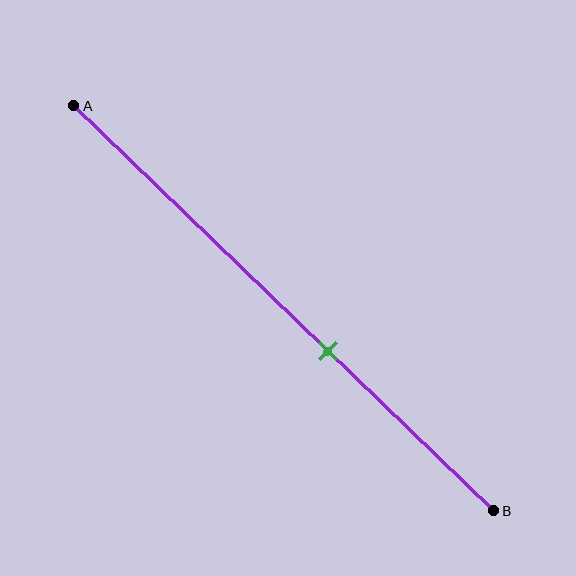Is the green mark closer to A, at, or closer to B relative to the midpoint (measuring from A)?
The green mark is closer to point B than the midpoint of segment AB.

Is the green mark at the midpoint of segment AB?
No, the mark is at about 60% from A, not at the 50% midpoint.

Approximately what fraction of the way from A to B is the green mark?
The green mark is approximately 60% of the way from A to B.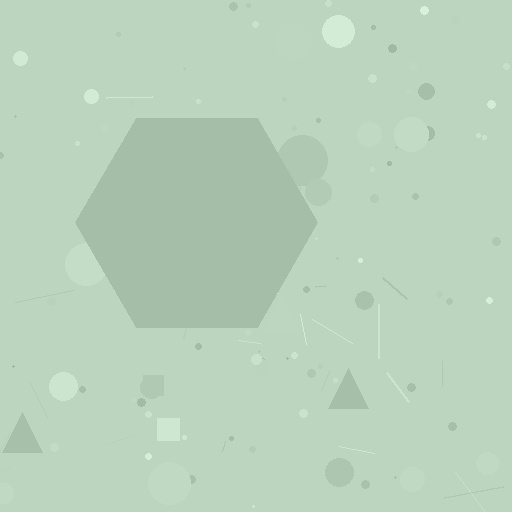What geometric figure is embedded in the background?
A hexagon is embedded in the background.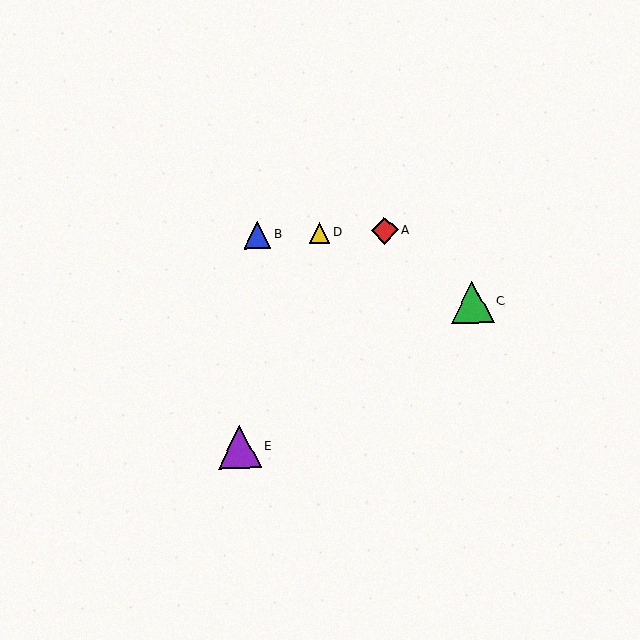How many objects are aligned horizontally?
3 objects (A, B, D) are aligned horizontally.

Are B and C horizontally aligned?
No, B is at y≈235 and C is at y≈302.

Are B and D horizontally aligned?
Yes, both are at y≈235.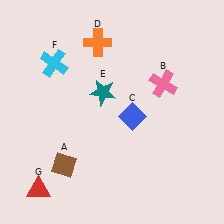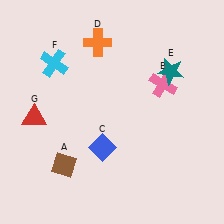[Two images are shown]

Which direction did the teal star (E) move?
The teal star (E) moved right.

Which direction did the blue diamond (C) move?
The blue diamond (C) moved down.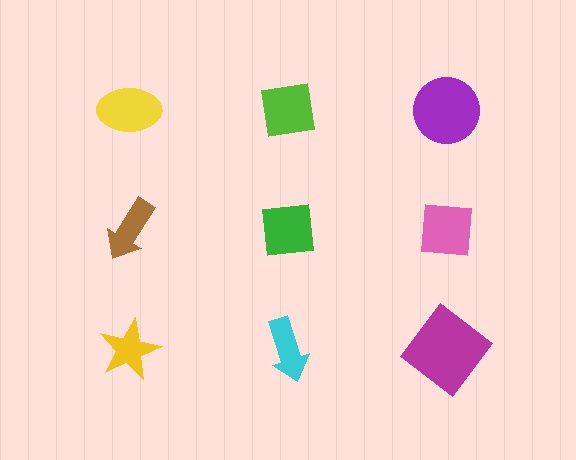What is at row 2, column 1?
A brown arrow.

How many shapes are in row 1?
3 shapes.